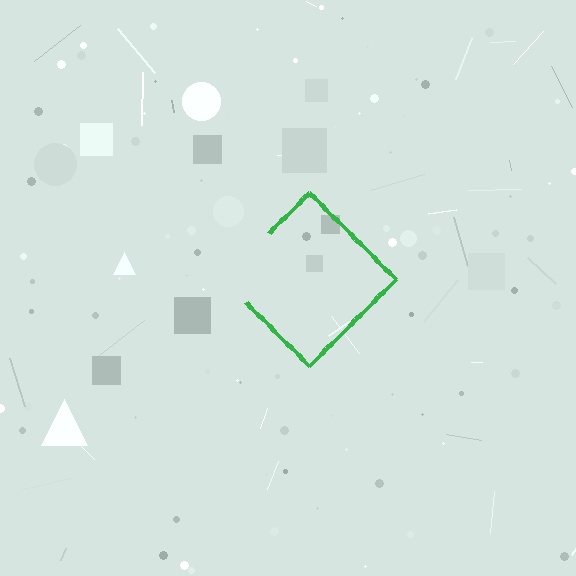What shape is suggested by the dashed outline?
The dashed outline suggests a diamond.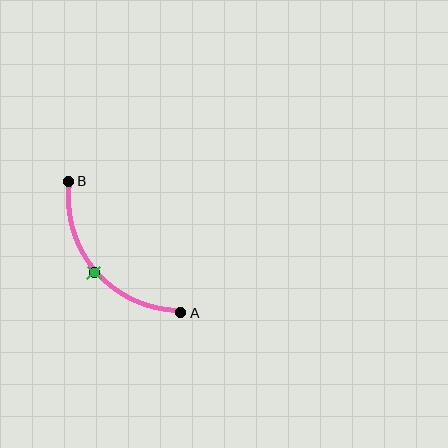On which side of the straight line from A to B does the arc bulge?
The arc bulges below and to the left of the straight line connecting A and B.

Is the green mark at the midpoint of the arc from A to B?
Yes. The green mark lies on the arc at equal arc-length from both A and B — it is the arc midpoint.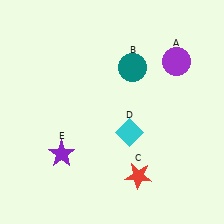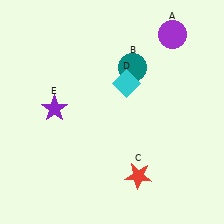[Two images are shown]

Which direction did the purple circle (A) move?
The purple circle (A) moved up.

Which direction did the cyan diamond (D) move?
The cyan diamond (D) moved up.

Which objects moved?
The objects that moved are: the purple circle (A), the cyan diamond (D), the purple star (E).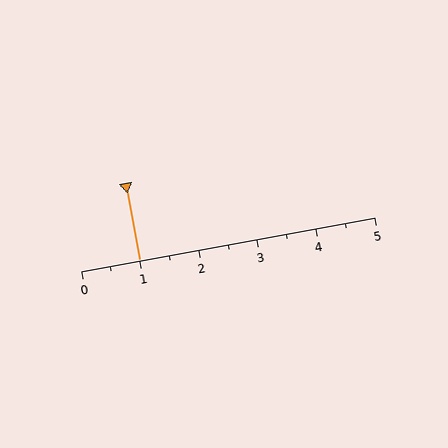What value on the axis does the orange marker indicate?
The marker indicates approximately 1.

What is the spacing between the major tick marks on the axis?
The major ticks are spaced 1 apart.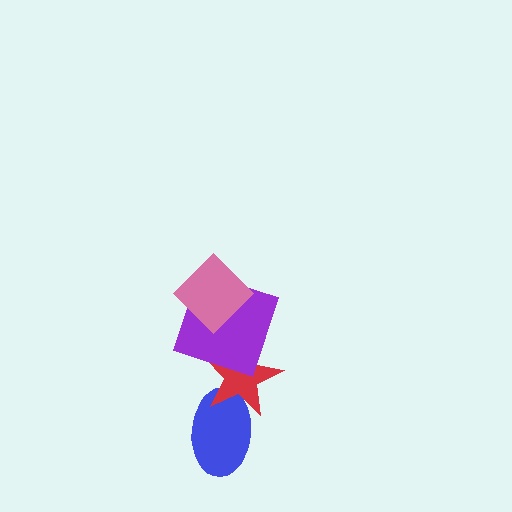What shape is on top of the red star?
The purple square is on top of the red star.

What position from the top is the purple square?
The purple square is 2nd from the top.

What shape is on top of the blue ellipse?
The red star is on top of the blue ellipse.